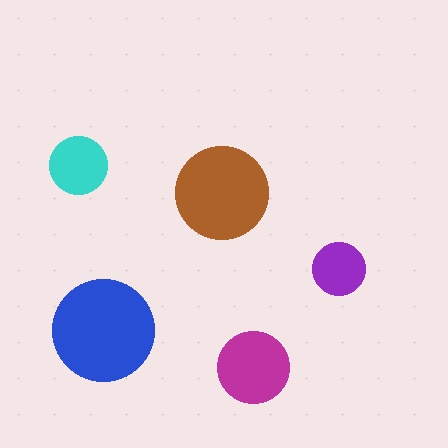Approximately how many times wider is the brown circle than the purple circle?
About 2 times wider.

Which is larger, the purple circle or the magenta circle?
The magenta one.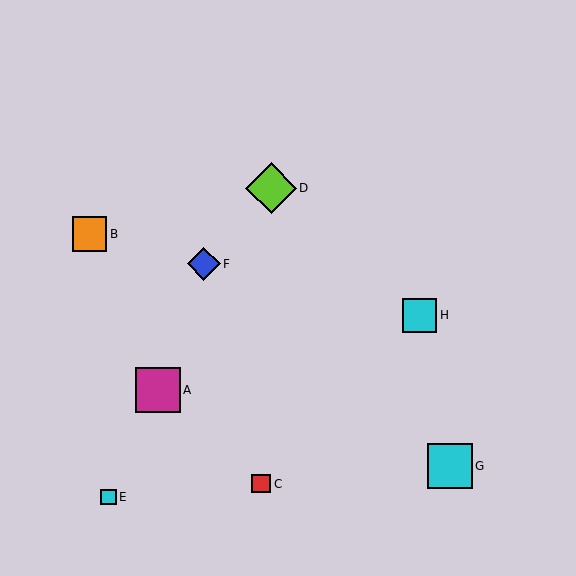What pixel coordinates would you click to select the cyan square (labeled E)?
Click at (108, 497) to select the cyan square E.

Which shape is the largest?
The lime diamond (labeled D) is the largest.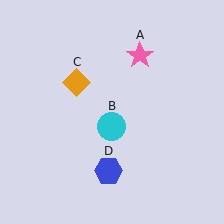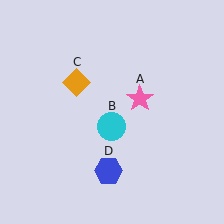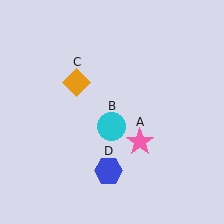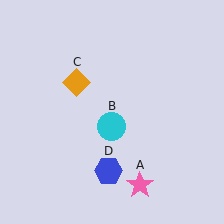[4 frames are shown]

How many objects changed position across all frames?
1 object changed position: pink star (object A).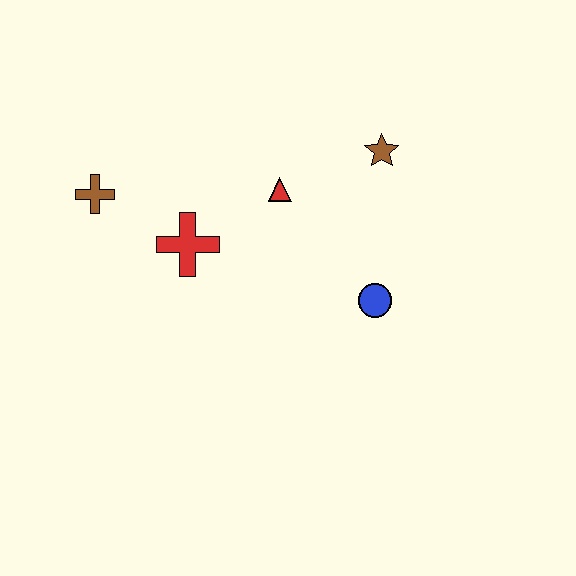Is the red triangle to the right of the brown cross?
Yes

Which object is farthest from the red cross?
The brown star is farthest from the red cross.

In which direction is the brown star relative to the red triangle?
The brown star is to the right of the red triangle.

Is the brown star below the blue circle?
No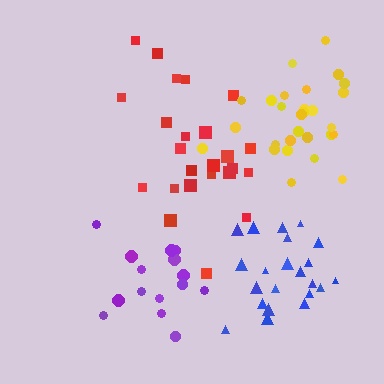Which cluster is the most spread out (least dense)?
Red.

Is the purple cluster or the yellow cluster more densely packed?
Yellow.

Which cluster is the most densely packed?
Yellow.